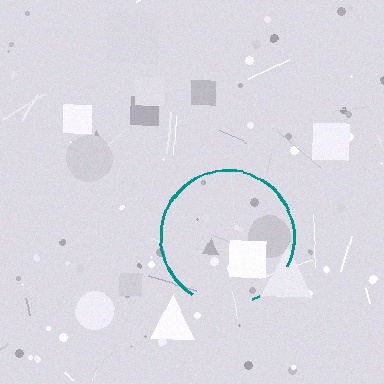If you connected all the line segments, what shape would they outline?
They would outline a circle.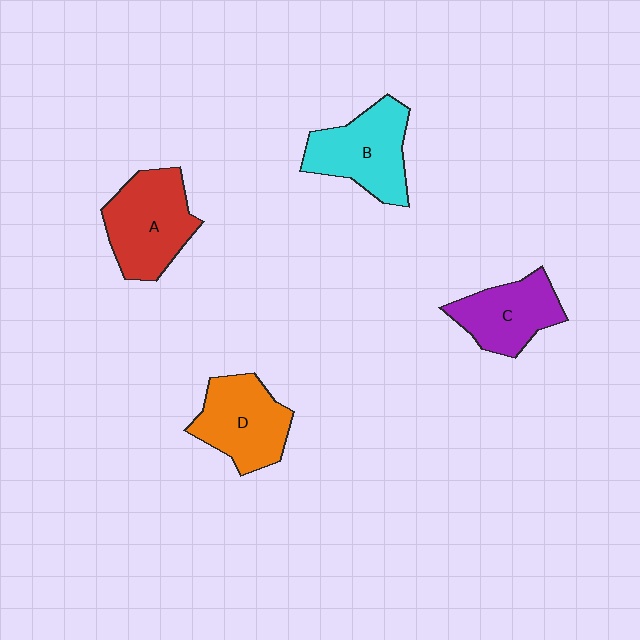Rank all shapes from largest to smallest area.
From largest to smallest: A (red), B (cyan), D (orange), C (purple).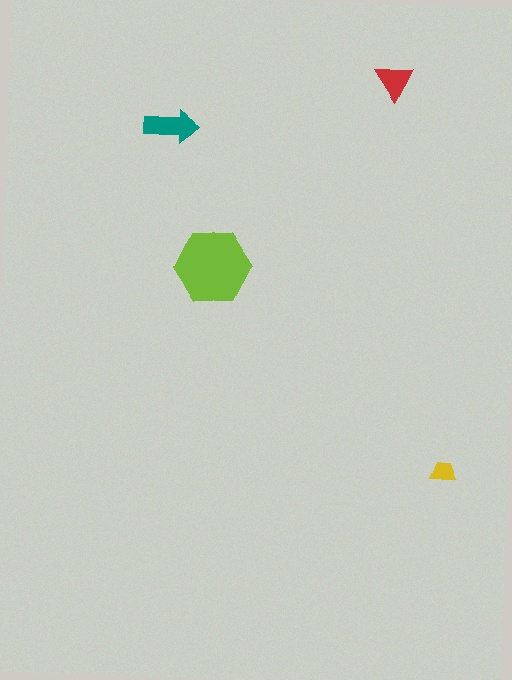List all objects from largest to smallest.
The lime hexagon, the teal arrow, the red triangle, the yellow trapezoid.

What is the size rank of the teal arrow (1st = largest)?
2nd.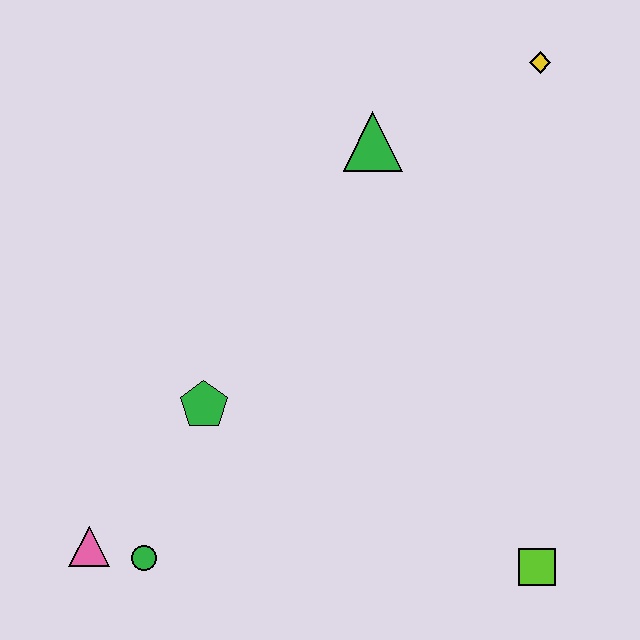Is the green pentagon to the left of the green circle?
No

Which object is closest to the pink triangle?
The green circle is closest to the pink triangle.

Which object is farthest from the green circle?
The yellow diamond is farthest from the green circle.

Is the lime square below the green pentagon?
Yes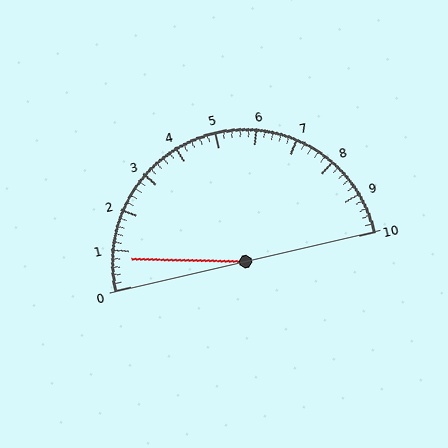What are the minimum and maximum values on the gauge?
The gauge ranges from 0 to 10.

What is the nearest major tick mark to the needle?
The nearest major tick mark is 1.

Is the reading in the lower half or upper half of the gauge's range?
The reading is in the lower half of the range (0 to 10).